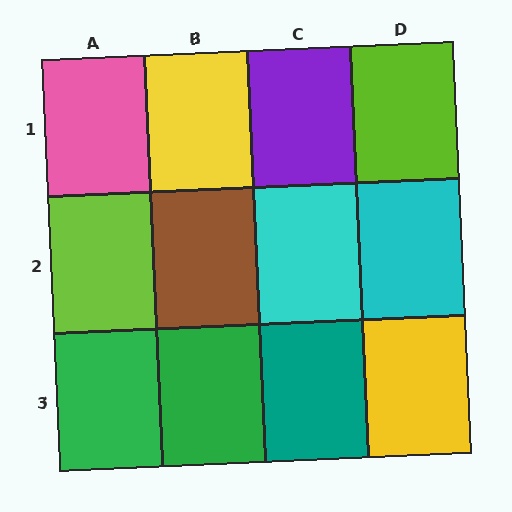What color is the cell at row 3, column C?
Teal.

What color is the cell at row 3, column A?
Green.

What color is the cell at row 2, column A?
Lime.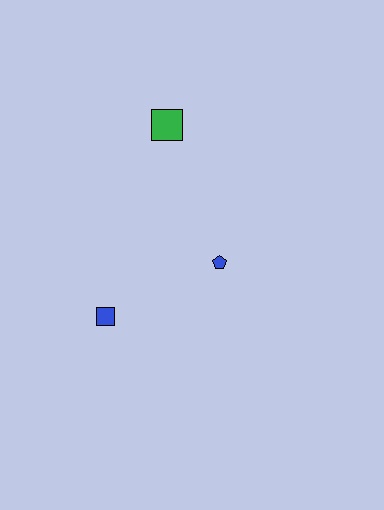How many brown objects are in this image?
There are no brown objects.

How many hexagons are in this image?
There are no hexagons.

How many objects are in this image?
There are 3 objects.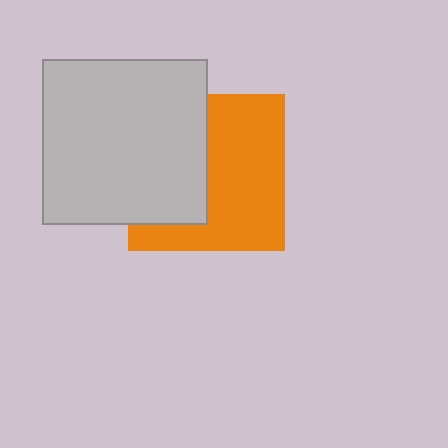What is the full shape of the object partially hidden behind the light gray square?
The partially hidden object is an orange square.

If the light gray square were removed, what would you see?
You would see the complete orange square.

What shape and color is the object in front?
The object in front is a light gray square.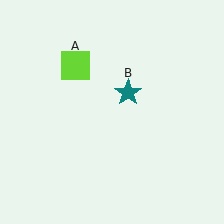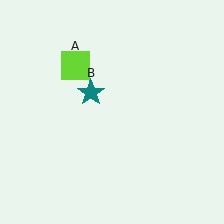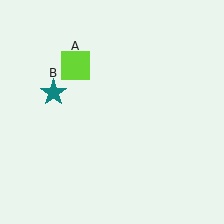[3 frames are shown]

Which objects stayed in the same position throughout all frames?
Lime square (object A) remained stationary.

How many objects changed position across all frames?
1 object changed position: teal star (object B).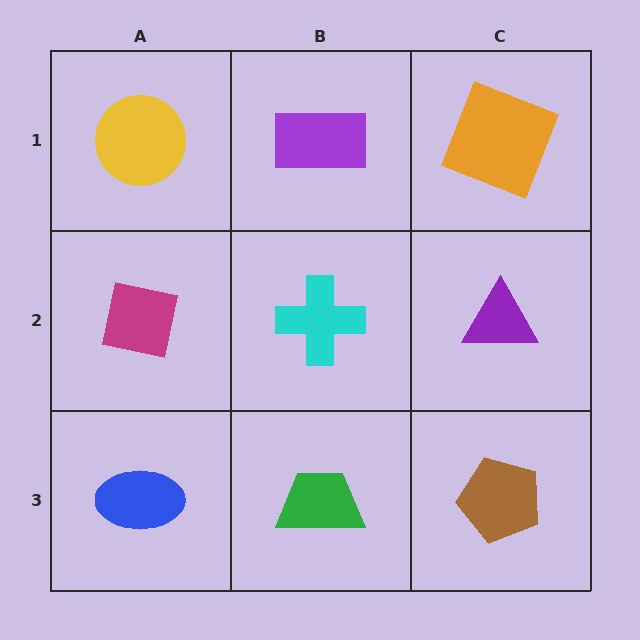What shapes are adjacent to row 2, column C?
An orange square (row 1, column C), a brown pentagon (row 3, column C), a cyan cross (row 2, column B).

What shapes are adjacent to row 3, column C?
A purple triangle (row 2, column C), a green trapezoid (row 3, column B).